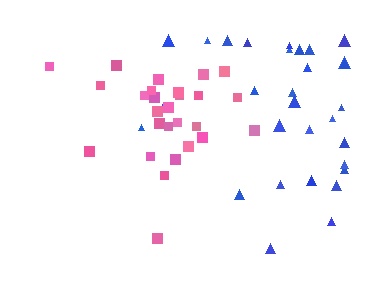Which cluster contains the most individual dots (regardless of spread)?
Blue (30).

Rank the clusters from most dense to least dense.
pink, blue.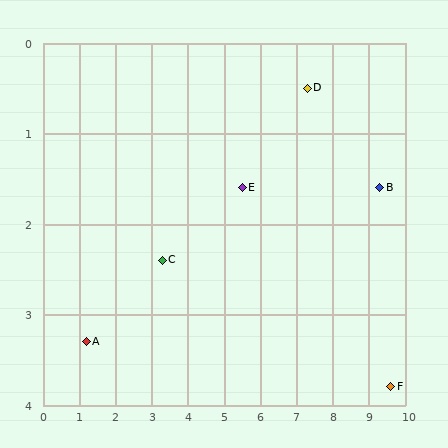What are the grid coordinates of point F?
Point F is at approximately (9.6, 3.8).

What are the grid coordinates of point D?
Point D is at approximately (7.3, 0.5).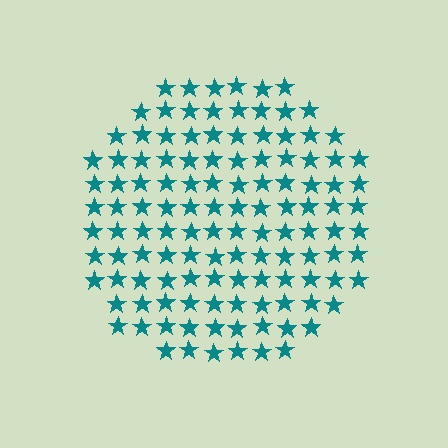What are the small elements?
The small elements are stars.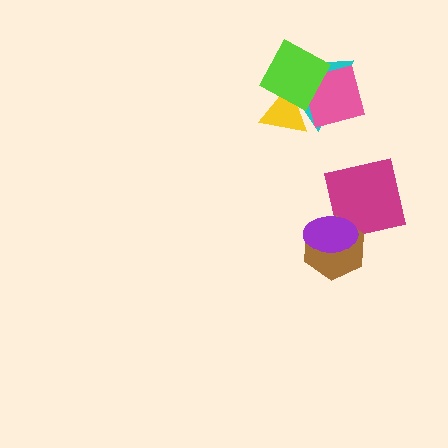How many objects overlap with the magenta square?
2 objects overlap with the magenta square.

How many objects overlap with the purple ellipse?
2 objects overlap with the purple ellipse.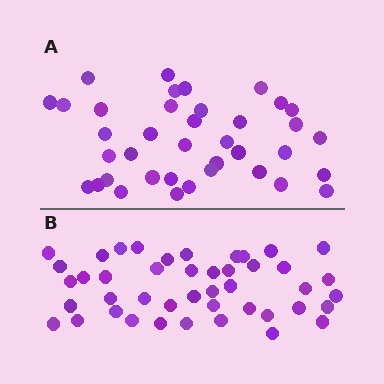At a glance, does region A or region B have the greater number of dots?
Region B (the bottom region) has more dots.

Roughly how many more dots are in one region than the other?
Region B has about 6 more dots than region A.